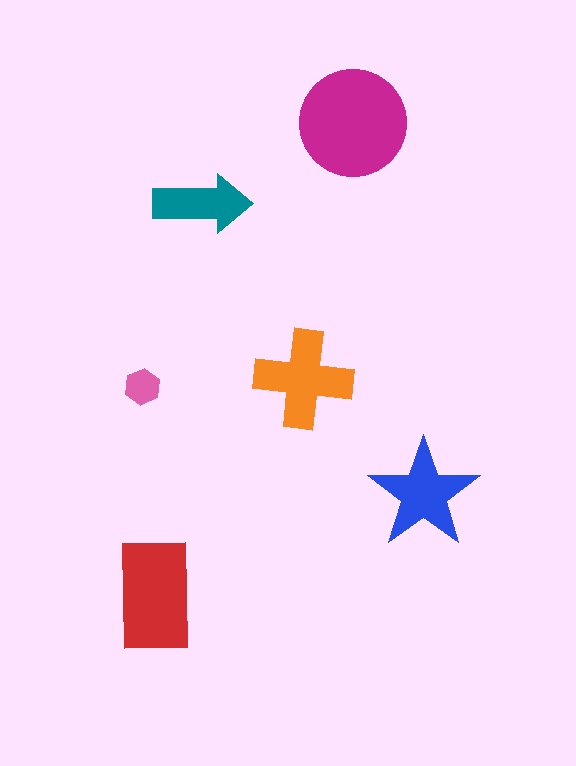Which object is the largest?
The magenta circle.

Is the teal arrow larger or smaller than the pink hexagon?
Larger.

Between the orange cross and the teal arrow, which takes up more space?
The orange cross.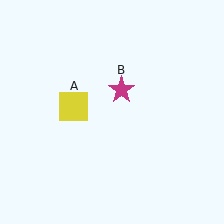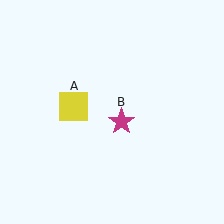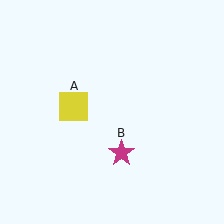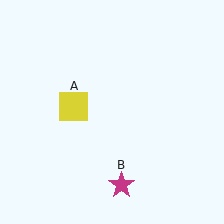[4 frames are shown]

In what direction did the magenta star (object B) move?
The magenta star (object B) moved down.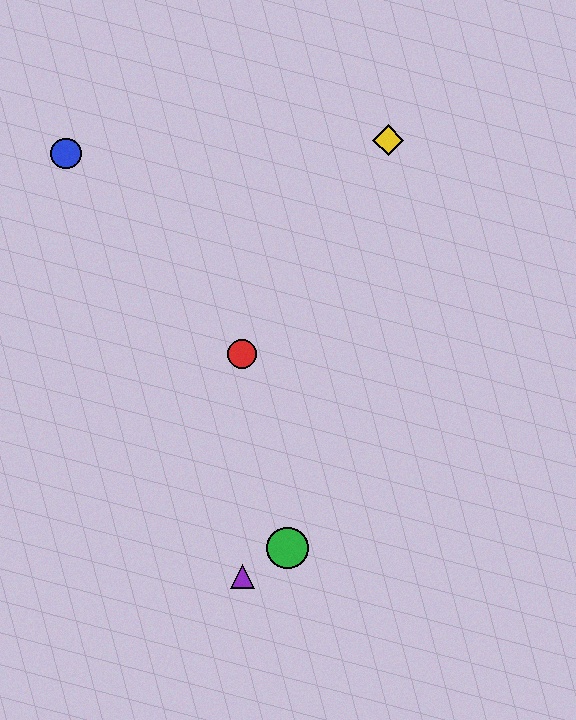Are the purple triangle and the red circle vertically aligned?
Yes, both are at x≈242.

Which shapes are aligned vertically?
The red circle, the purple triangle are aligned vertically.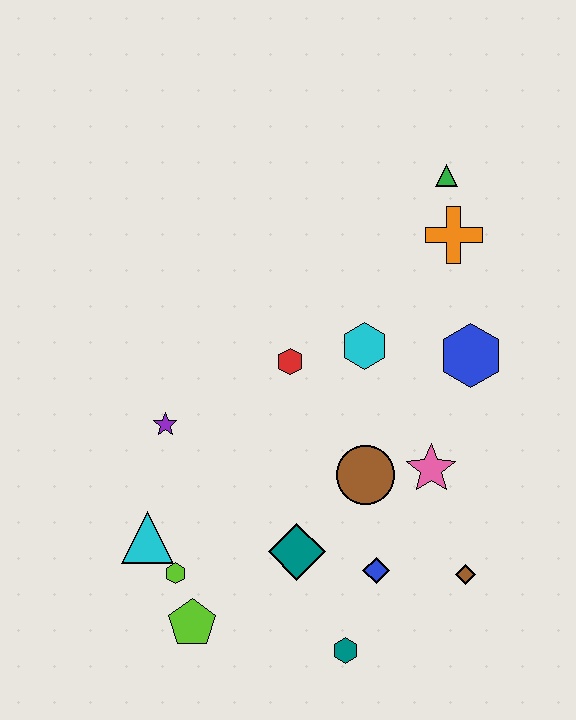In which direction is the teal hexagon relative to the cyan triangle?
The teal hexagon is to the right of the cyan triangle.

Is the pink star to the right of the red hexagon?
Yes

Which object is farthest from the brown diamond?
The green triangle is farthest from the brown diamond.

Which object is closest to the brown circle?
The pink star is closest to the brown circle.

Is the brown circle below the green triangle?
Yes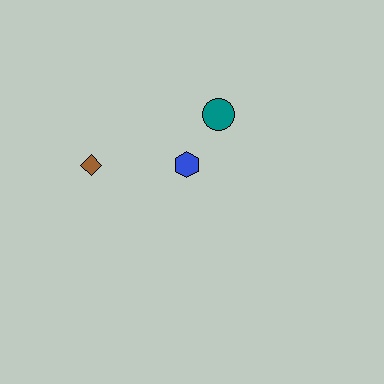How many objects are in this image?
There are 3 objects.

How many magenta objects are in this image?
There are no magenta objects.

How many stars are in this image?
There are no stars.